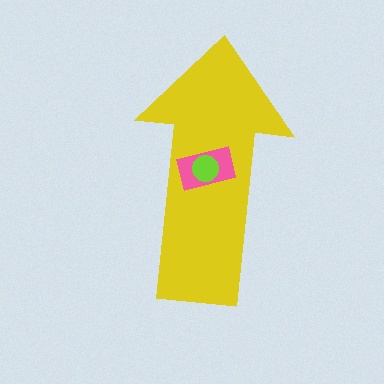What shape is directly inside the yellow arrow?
The pink rectangle.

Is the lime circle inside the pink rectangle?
Yes.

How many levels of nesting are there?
3.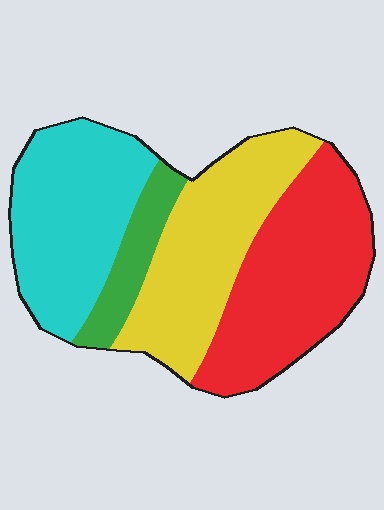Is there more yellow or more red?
Red.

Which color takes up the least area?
Green, at roughly 10%.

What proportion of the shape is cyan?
Cyan covers around 30% of the shape.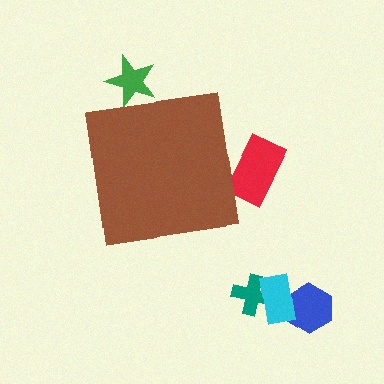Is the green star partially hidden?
Yes, the green star is partially hidden behind the brown square.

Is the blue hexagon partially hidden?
No, the blue hexagon is fully visible.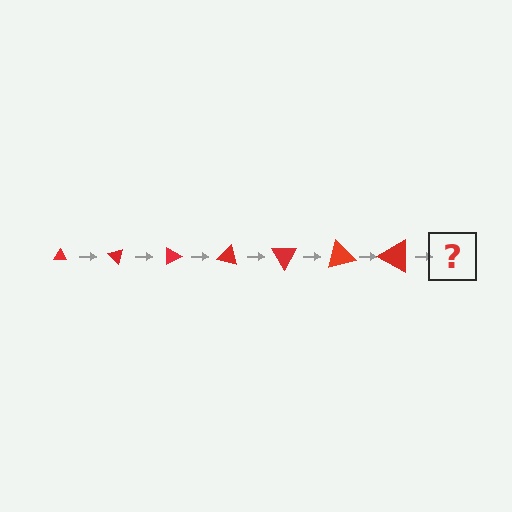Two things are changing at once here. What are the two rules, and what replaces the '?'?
The two rules are that the triangle grows larger each step and it rotates 45 degrees each step. The '?' should be a triangle, larger than the previous one and rotated 315 degrees from the start.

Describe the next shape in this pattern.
It should be a triangle, larger than the previous one and rotated 315 degrees from the start.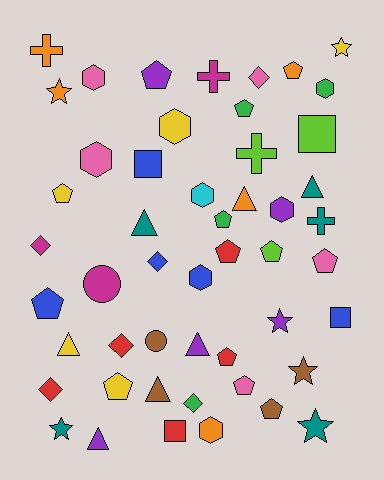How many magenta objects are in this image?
There are 3 magenta objects.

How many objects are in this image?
There are 50 objects.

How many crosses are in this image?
There are 4 crosses.